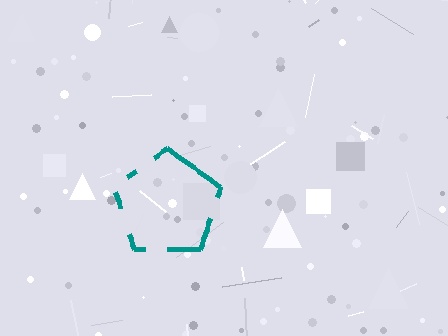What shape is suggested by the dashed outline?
The dashed outline suggests a pentagon.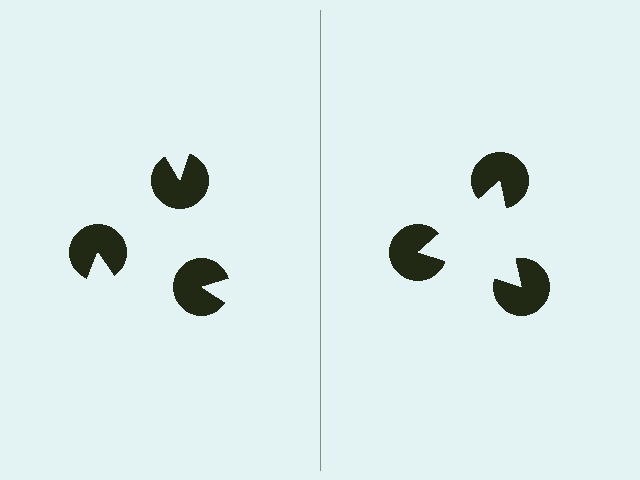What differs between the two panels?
The pac-man discs are positioned identically on both sides; only the wedge orientations differ. On the right they align to a triangle; on the left they are misaligned.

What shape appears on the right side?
An illusory triangle.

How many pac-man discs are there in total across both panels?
6 — 3 on each side.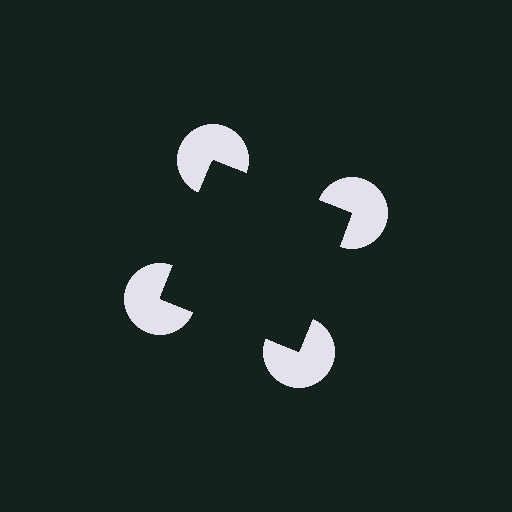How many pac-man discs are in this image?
There are 4 — one at each vertex of the illusory square.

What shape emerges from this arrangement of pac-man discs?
An illusory square — its edges are inferred from the aligned wedge cuts in the pac-man discs, not physically drawn.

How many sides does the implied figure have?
4 sides.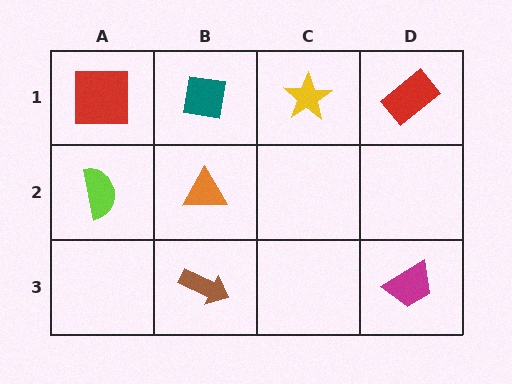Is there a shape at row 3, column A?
No, that cell is empty.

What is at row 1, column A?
A red square.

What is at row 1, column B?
A teal square.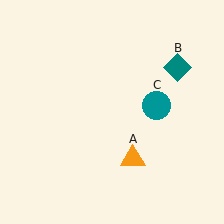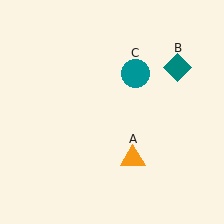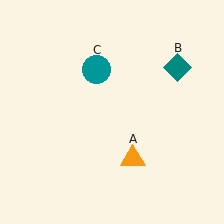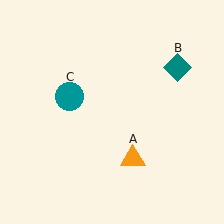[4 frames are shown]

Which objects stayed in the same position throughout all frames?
Orange triangle (object A) and teal diamond (object B) remained stationary.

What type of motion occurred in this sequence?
The teal circle (object C) rotated counterclockwise around the center of the scene.